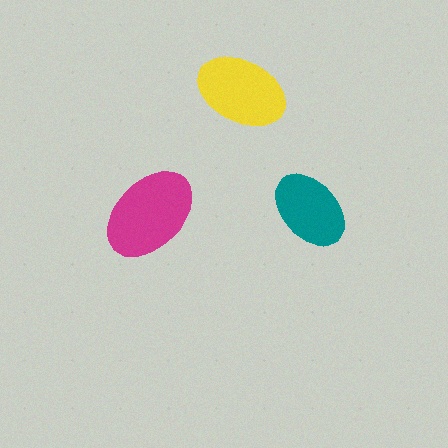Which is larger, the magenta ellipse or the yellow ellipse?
The magenta one.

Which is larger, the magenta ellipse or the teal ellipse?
The magenta one.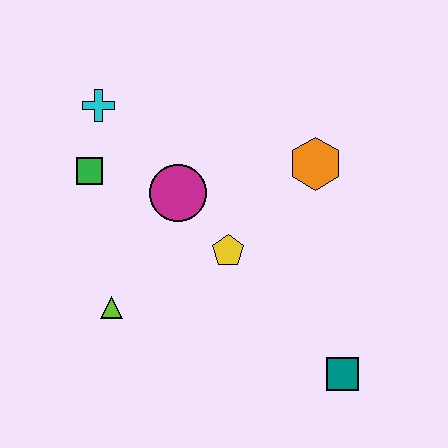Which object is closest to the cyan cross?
The green square is closest to the cyan cross.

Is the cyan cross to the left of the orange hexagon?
Yes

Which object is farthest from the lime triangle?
The orange hexagon is farthest from the lime triangle.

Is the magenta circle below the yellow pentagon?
No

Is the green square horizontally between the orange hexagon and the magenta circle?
No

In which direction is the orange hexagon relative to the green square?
The orange hexagon is to the right of the green square.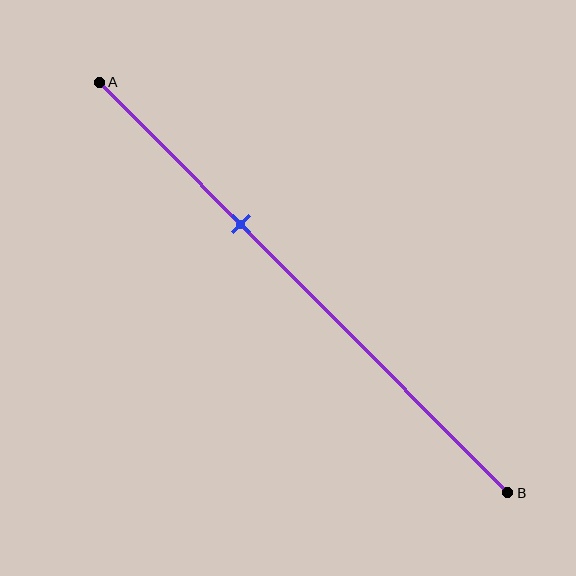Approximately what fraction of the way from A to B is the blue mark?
The blue mark is approximately 35% of the way from A to B.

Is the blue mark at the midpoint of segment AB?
No, the mark is at about 35% from A, not at the 50% midpoint.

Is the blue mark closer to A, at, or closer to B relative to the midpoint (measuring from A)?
The blue mark is closer to point A than the midpoint of segment AB.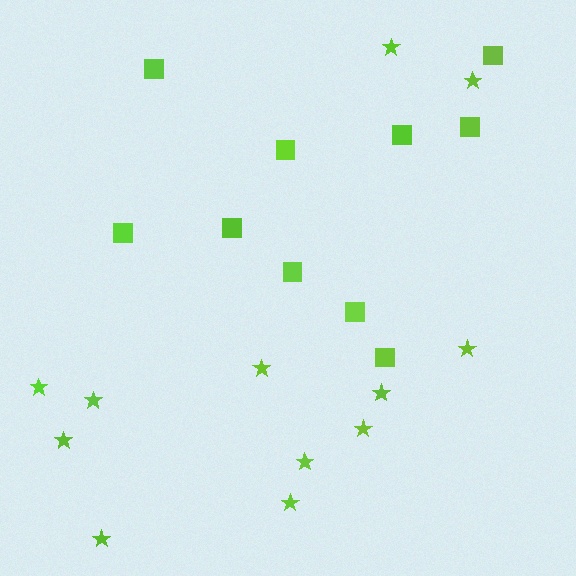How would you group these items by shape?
There are 2 groups: one group of stars (12) and one group of squares (10).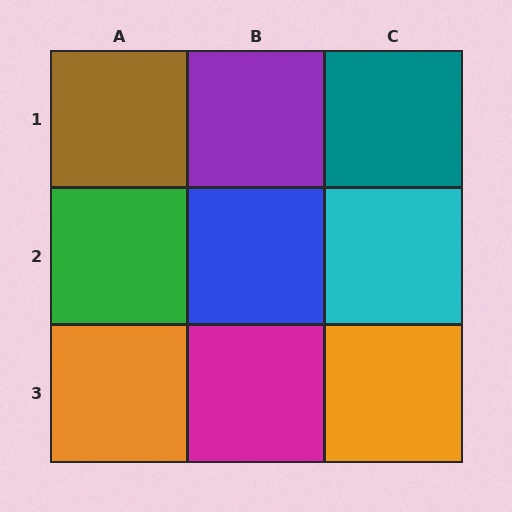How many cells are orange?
2 cells are orange.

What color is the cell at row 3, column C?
Orange.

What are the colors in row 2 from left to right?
Green, blue, cyan.